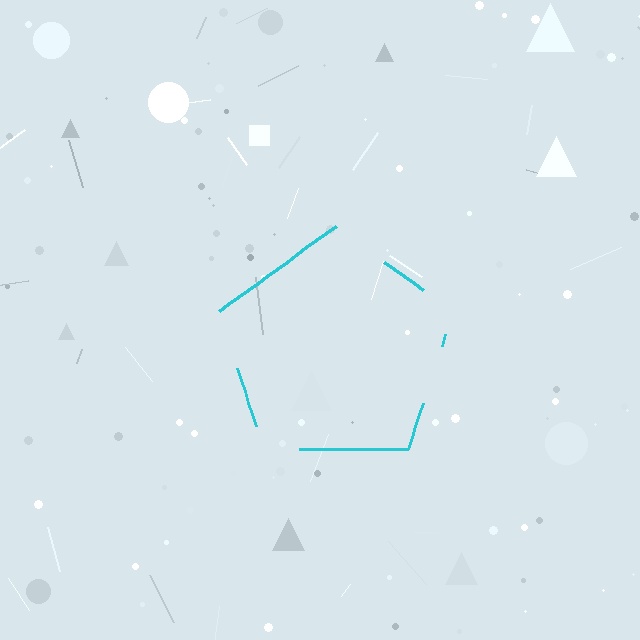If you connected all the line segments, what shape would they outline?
They would outline a pentagon.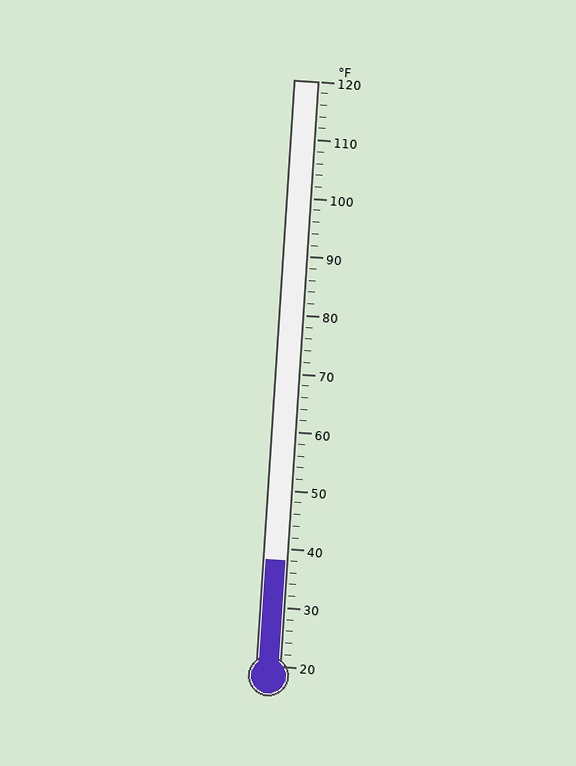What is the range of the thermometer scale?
The thermometer scale ranges from 20°F to 120°F.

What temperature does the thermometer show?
The thermometer shows approximately 38°F.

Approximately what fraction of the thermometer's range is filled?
The thermometer is filled to approximately 20% of its range.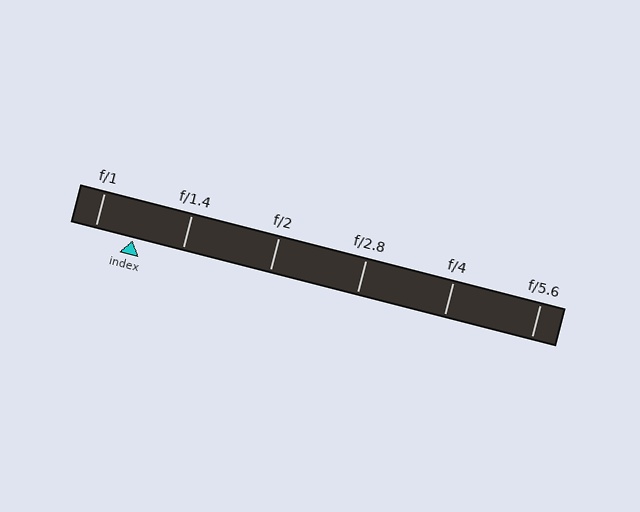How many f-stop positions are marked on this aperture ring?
There are 6 f-stop positions marked.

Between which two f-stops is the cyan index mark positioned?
The index mark is between f/1 and f/1.4.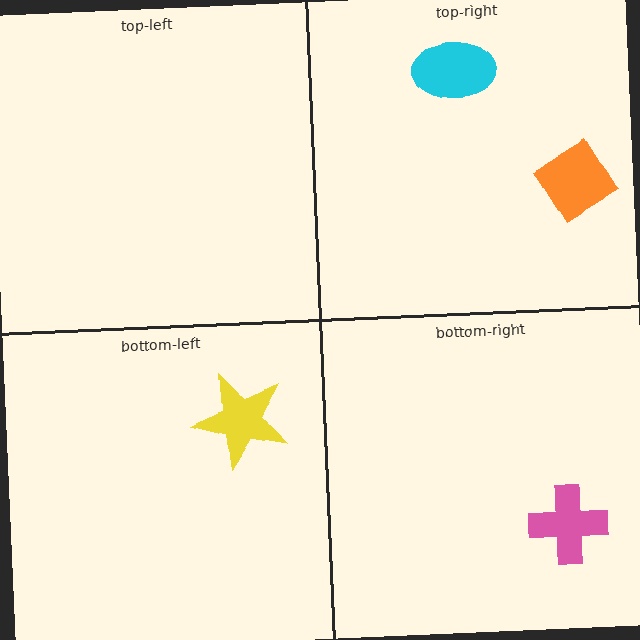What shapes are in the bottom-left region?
The yellow star.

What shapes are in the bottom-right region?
The pink cross.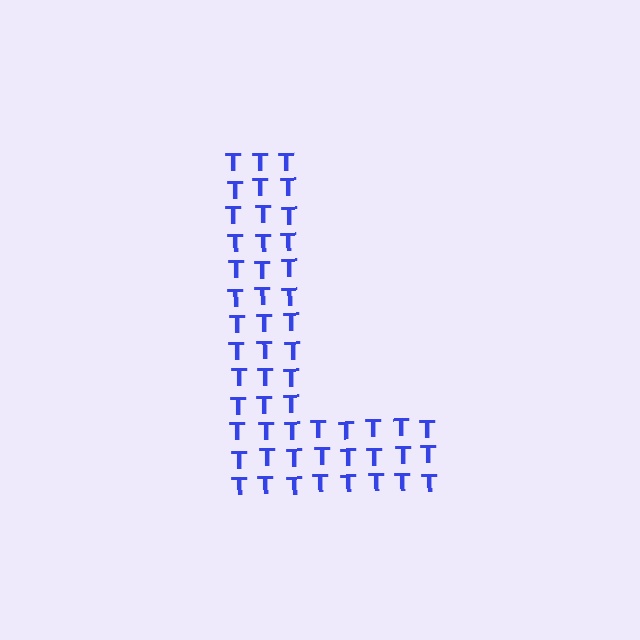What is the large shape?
The large shape is the letter L.